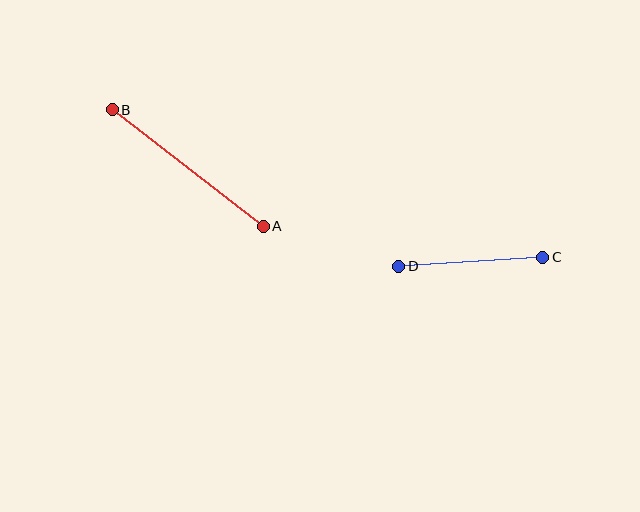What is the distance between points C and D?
The distance is approximately 144 pixels.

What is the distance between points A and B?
The distance is approximately 191 pixels.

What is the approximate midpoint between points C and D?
The midpoint is at approximately (471, 262) pixels.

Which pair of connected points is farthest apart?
Points A and B are farthest apart.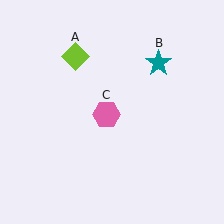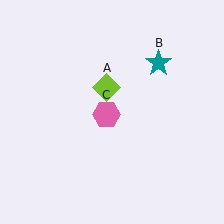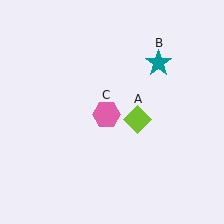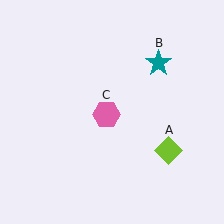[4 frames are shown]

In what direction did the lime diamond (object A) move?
The lime diamond (object A) moved down and to the right.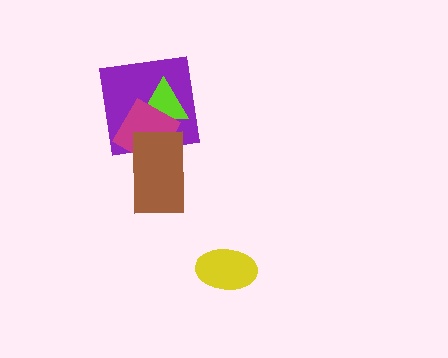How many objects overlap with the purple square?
3 objects overlap with the purple square.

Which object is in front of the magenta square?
The brown rectangle is in front of the magenta square.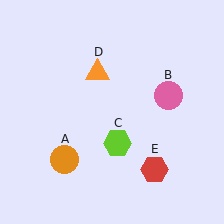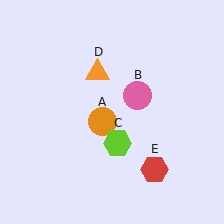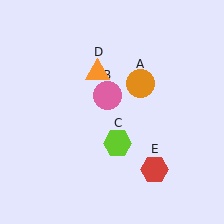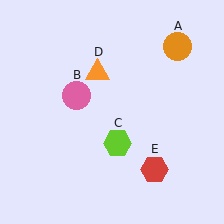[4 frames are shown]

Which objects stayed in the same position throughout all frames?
Lime hexagon (object C) and orange triangle (object D) and red hexagon (object E) remained stationary.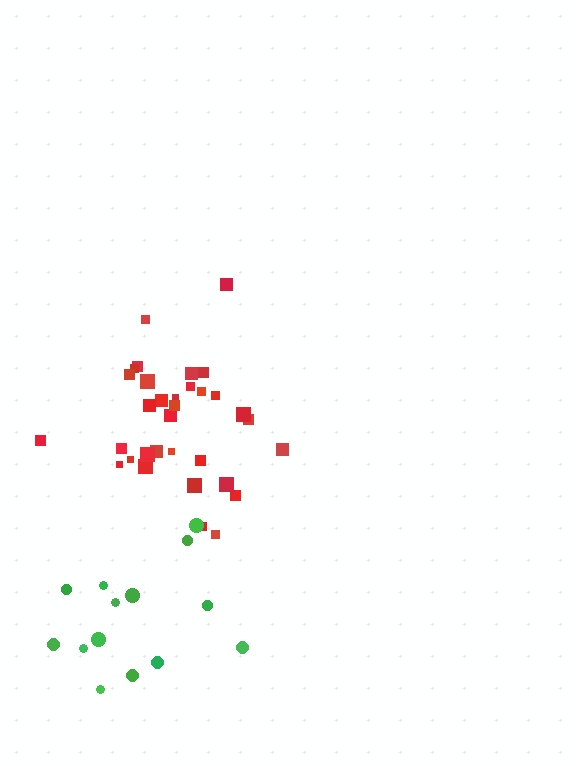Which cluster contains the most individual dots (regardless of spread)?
Red (33).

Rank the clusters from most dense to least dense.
red, green.